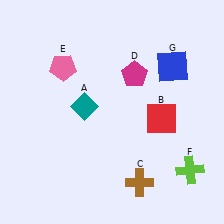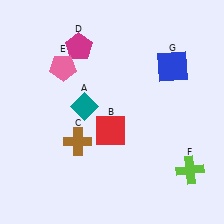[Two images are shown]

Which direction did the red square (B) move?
The red square (B) moved left.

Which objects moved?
The objects that moved are: the red square (B), the brown cross (C), the magenta pentagon (D).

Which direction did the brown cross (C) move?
The brown cross (C) moved left.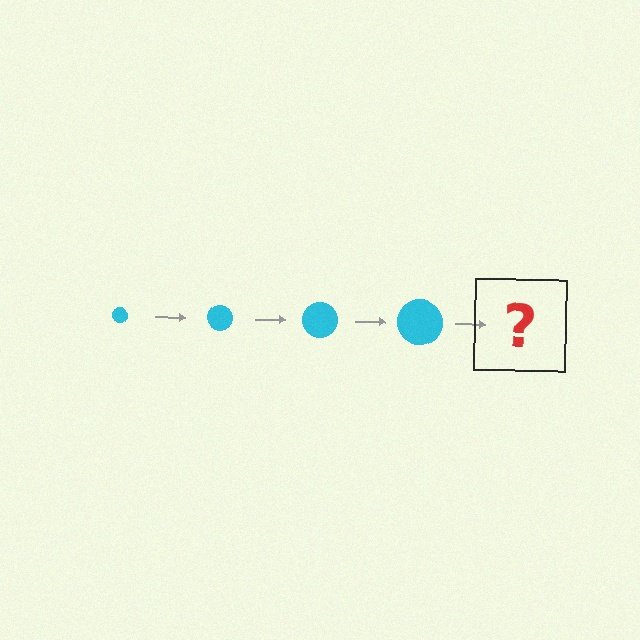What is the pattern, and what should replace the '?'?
The pattern is that the circle gets progressively larger each step. The '?' should be a cyan circle, larger than the previous one.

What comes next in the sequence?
The next element should be a cyan circle, larger than the previous one.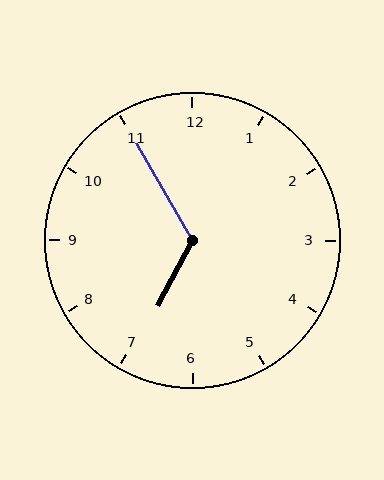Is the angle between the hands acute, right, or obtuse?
It is obtuse.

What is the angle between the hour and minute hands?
Approximately 122 degrees.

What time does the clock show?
6:55.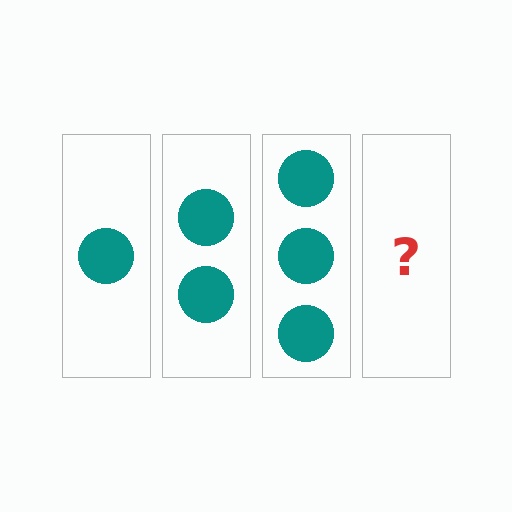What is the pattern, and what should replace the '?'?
The pattern is that each step adds one more circle. The '?' should be 4 circles.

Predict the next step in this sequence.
The next step is 4 circles.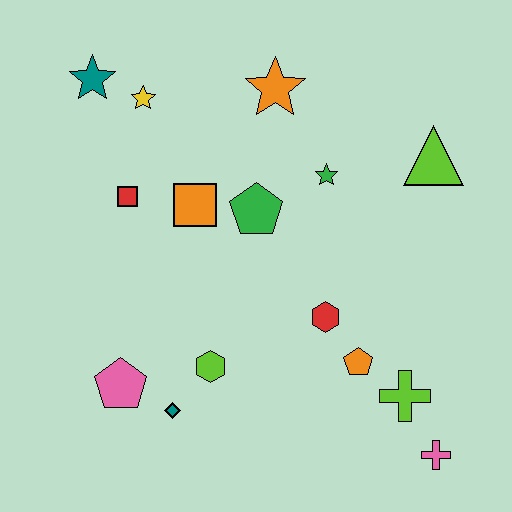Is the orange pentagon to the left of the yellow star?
No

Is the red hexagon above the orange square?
No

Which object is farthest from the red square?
The pink cross is farthest from the red square.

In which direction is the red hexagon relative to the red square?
The red hexagon is to the right of the red square.